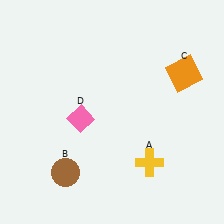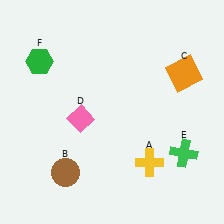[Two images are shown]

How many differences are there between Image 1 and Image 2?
There are 2 differences between the two images.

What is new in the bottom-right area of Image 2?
A green cross (E) was added in the bottom-right area of Image 2.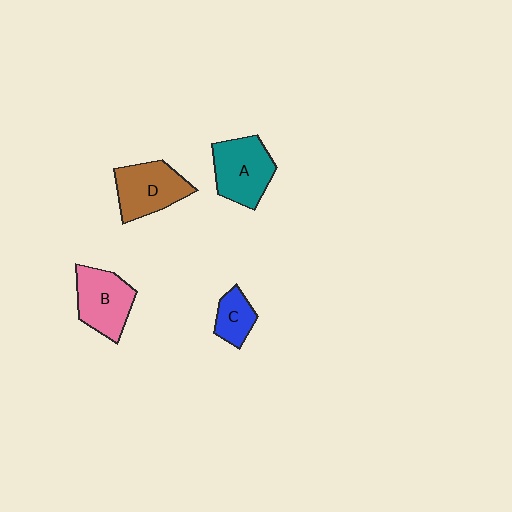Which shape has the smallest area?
Shape C (blue).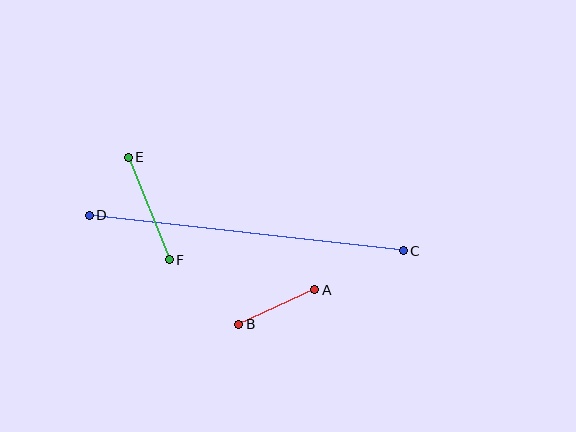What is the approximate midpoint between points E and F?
The midpoint is at approximately (149, 208) pixels.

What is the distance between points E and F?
The distance is approximately 111 pixels.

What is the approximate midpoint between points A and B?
The midpoint is at approximately (277, 307) pixels.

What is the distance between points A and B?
The distance is approximately 83 pixels.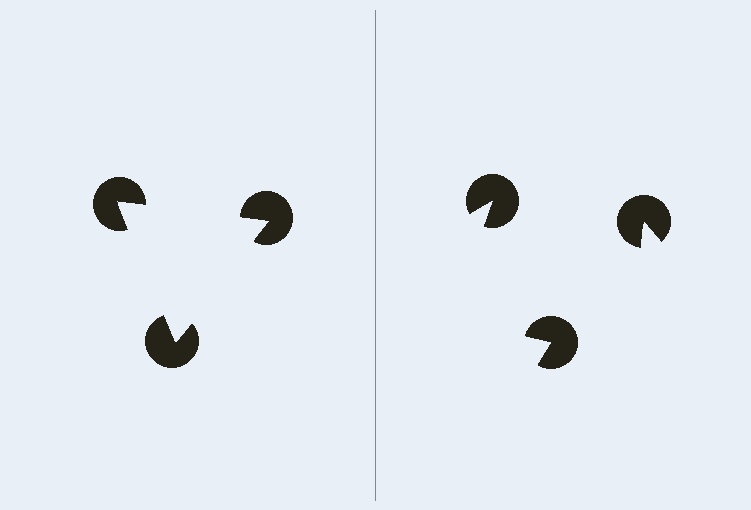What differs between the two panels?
The pac-man discs are positioned identically on both sides; only the wedge orientations differ. On the left they align to a triangle; on the right they are misaligned.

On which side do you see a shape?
An illusory triangle appears on the left side. On the right side the wedge cuts are rotated, so no coherent shape forms.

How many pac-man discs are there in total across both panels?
6 — 3 on each side.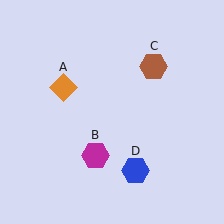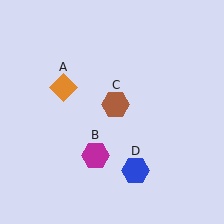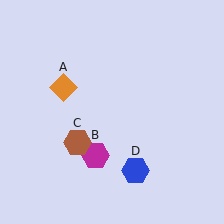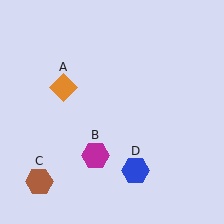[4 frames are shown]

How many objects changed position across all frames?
1 object changed position: brown hexagon (object C).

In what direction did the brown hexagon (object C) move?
The brown hexagon (object C) moved down and to the left.